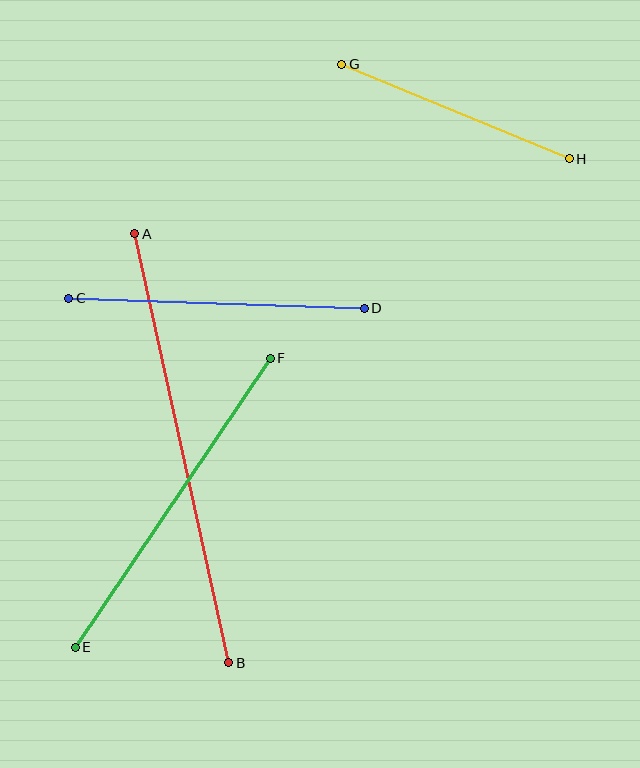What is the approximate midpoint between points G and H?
The midpoint is at approximately (455, 111) pixels.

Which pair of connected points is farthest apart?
Points A and B are farthest apart.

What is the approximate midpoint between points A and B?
The midpoint is at approximately (182, 448) pixels.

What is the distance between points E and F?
The distance is approximately 349 pixels.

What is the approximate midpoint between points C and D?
The midpoint is at approximately (217, 303) pixels.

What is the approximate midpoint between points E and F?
The midpoint is at approximately (173, 503) pixels.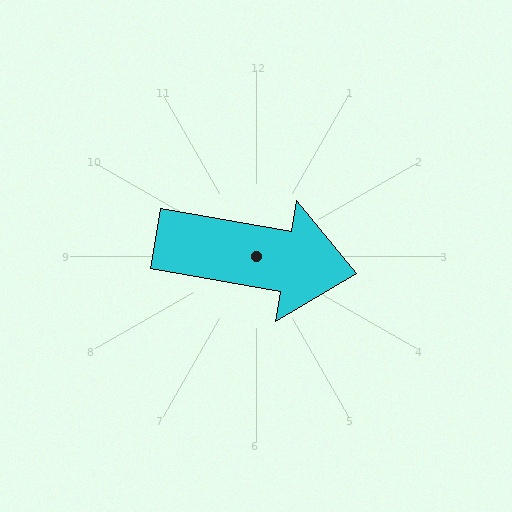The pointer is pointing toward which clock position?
Roughly 3 o'clock.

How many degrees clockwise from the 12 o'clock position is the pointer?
Approximately 100 degrees.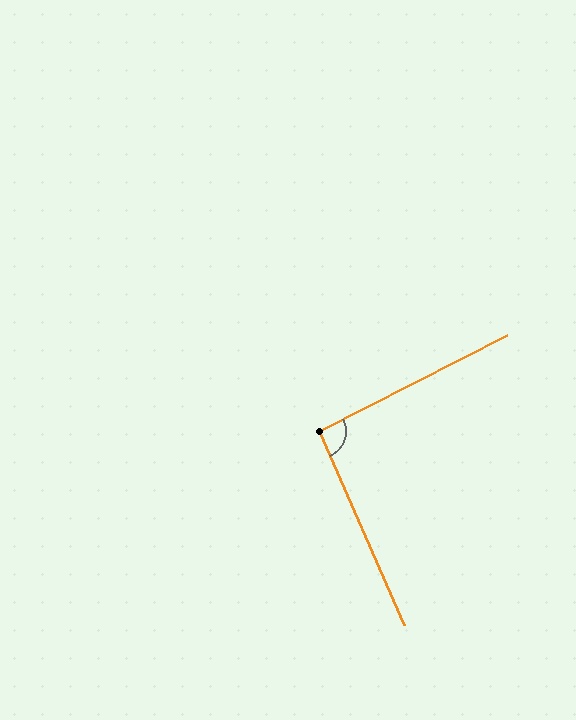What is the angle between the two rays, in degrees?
Approximately 93 degrees.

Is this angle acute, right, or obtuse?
It is approximately a right angle.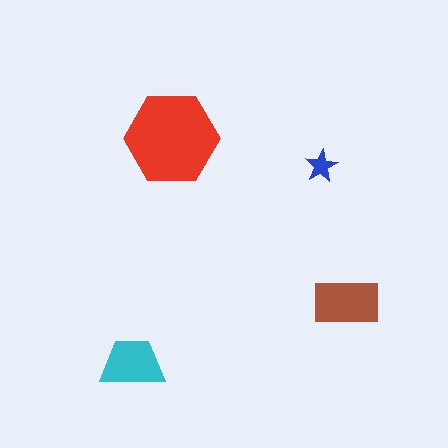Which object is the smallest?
The blue star.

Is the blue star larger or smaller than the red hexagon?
Smaller.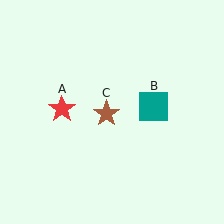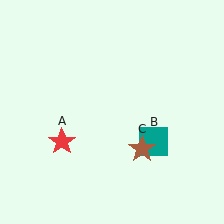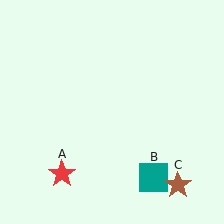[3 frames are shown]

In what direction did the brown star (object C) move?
The brown star (object C) moved down and to the right.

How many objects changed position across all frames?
3 objects changed position: red star (object A), teal square (object B), brown star (object C).